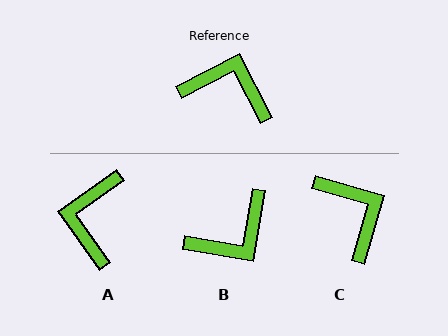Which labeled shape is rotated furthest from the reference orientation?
B, about 128 degrees away.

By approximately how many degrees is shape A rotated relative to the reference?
Approximately 98 degrees counter-clockwise.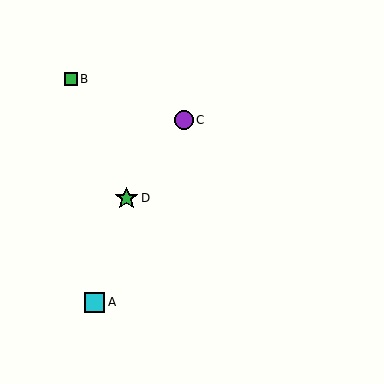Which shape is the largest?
The green star (labeled D) is the largest.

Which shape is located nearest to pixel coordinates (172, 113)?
The purple circle (labeled C) at (184, 120) is nearest to that location.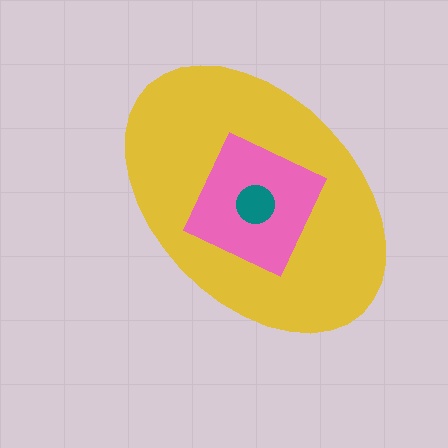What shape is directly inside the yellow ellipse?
The pink diamond.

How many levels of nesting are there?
3.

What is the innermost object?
The teal circle.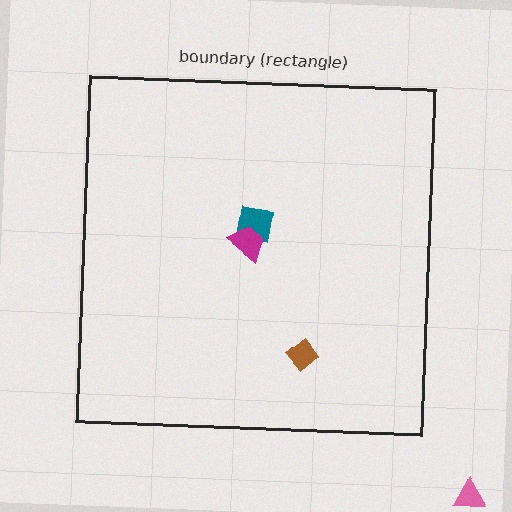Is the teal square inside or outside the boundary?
Inside.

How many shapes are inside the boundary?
3 inside, 1 outside.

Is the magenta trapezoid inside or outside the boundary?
Inside.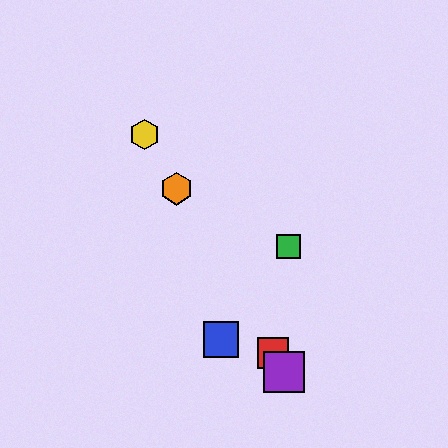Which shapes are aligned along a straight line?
The red square, the yellow hexagon, the purple square, the orange hexagon are aligned along a straight line.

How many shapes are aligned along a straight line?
4 shapes (the red square, the yellow hexagon, the purple square, the orange hexagon) are aligned along a straight line.